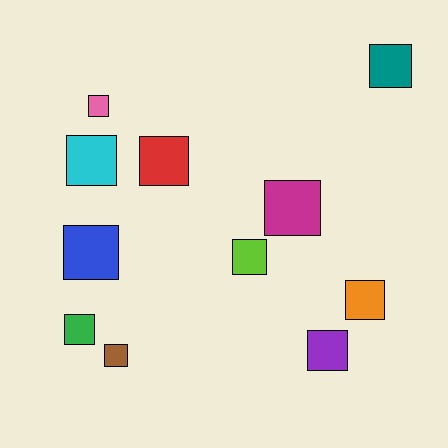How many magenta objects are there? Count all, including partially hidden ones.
There is 1 magenta object.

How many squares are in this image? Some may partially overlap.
There are 11 squares.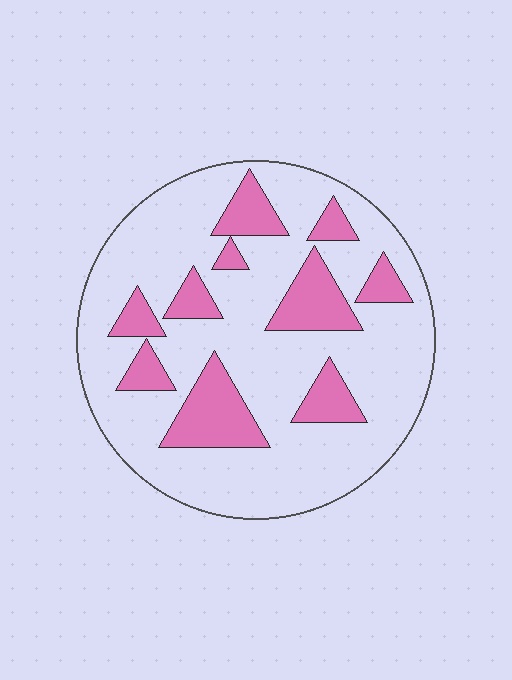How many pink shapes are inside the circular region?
10.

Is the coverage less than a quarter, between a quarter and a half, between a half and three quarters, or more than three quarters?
Less than a quarter.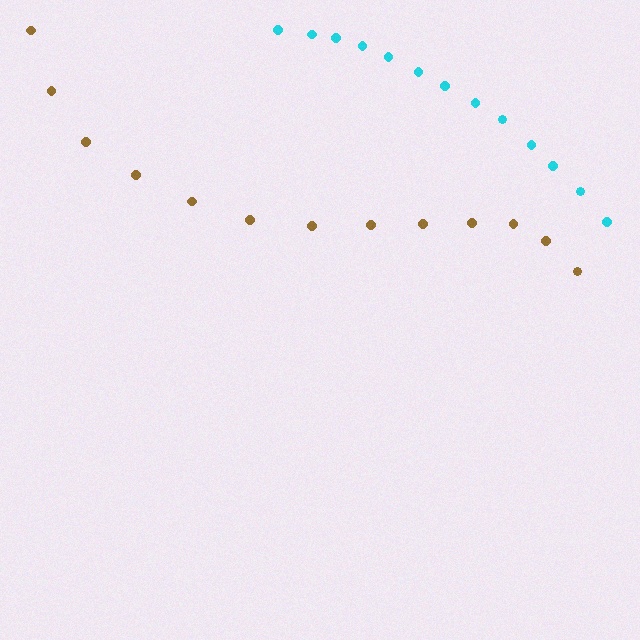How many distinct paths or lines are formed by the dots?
There are 2 distinct paths.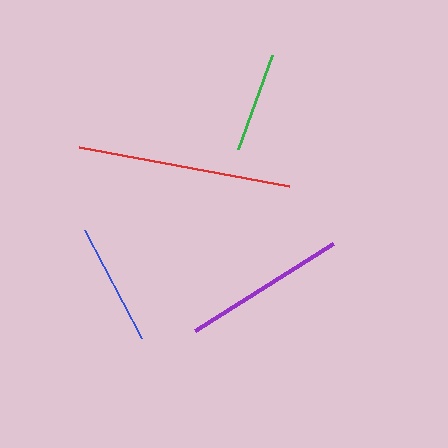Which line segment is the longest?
The red line is the longest at approximately 213 pixels.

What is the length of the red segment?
The red segment is approximately 213 pixels long.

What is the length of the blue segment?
The blue segment is approximately 122 pixels long.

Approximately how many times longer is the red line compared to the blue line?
The red line is approximately 1.7 times the length of the blue line.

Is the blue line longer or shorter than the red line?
The red line is longer than the blue line.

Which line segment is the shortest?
The green line is the shortest at approximately 100 pixels.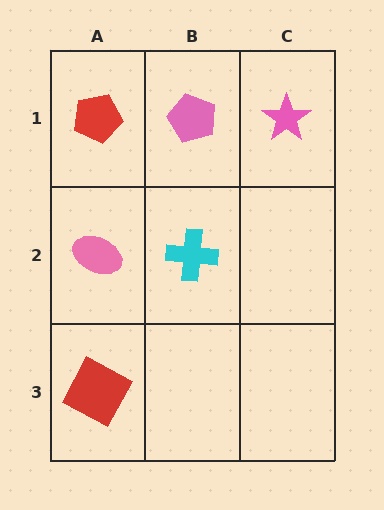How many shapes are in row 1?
3 shapes.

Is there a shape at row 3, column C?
No, that cell is empty.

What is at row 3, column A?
A red square.